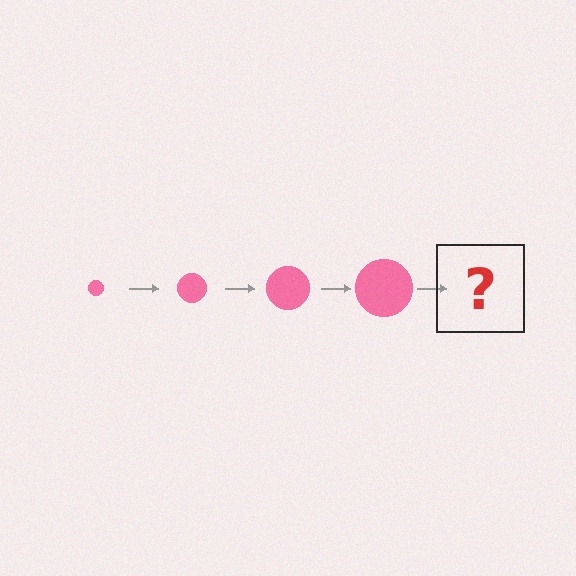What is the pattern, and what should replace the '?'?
The pattern is that the circle gets progressively larger each step. The '?' should be a pink circle, larger than the previous one.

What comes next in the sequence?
The next element should be a pink circle, larger than the previous one.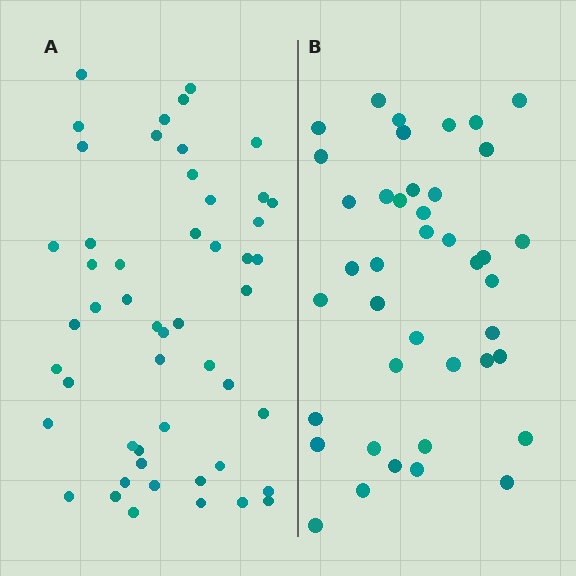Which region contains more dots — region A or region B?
Region A (the left region) has more dots.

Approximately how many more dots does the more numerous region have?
Region A has roughly 10 or so more dots than region B.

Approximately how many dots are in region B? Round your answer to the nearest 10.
About 40 dots. (The exact count is 41, which rounds to 40.)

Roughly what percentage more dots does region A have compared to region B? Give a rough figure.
About 25% more.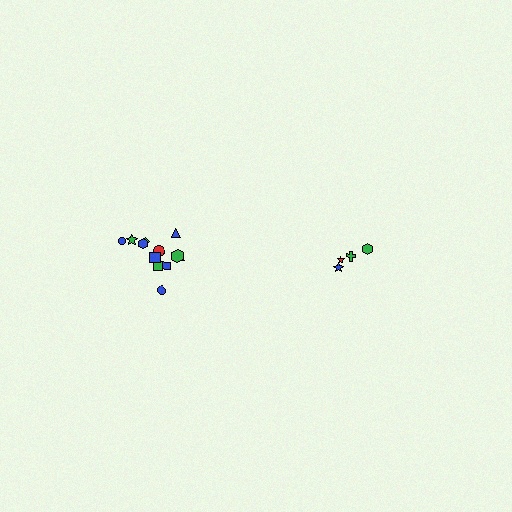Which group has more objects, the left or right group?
The left group.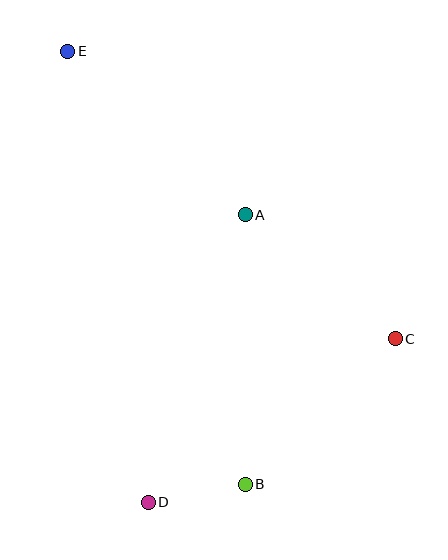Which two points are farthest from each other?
Points B and E are farthest from each other.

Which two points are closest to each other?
Points B and D are closest to each other.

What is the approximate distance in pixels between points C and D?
The distance between C and D is approximately 297 pixels.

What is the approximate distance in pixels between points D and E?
The distance between D and E is approximately 458 pixels.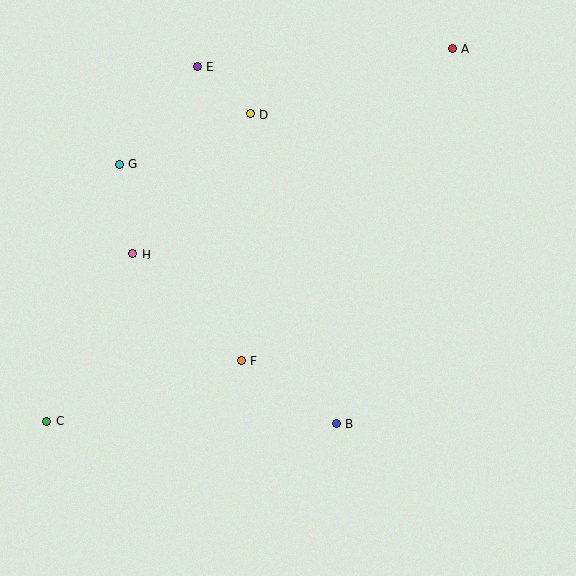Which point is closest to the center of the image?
Point F at (241, 361) is closest to the center.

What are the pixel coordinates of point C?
Point C is at (47, 421).